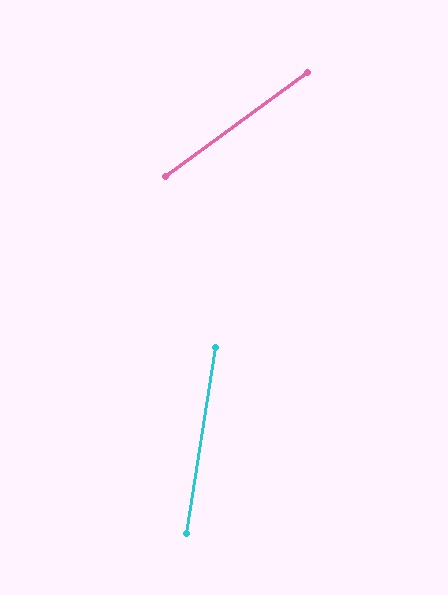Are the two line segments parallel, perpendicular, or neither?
Neither parallel nor perpendicular — they differ by about 45°.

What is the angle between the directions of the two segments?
Approximately 45 degrees.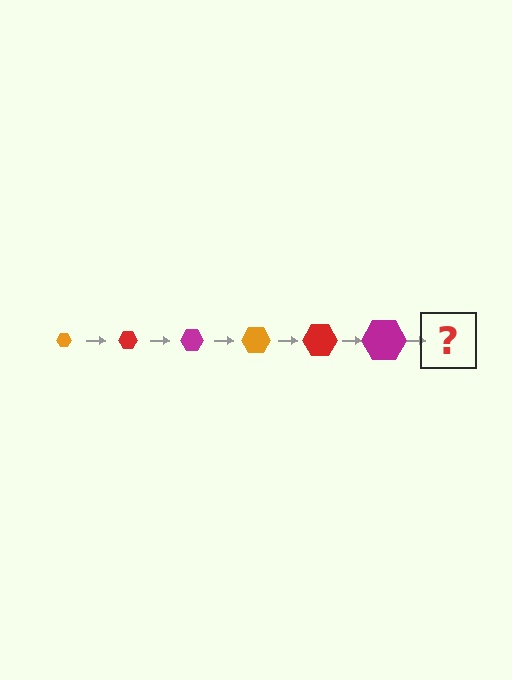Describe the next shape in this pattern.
It should be an orange hexagon, larger than the previous one.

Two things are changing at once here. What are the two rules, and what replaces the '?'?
The two rules are that the hexagon grows larger each step and the color cycles through orange, red, and magenta. The '?' should be an orange hexagon, larger than the previous one.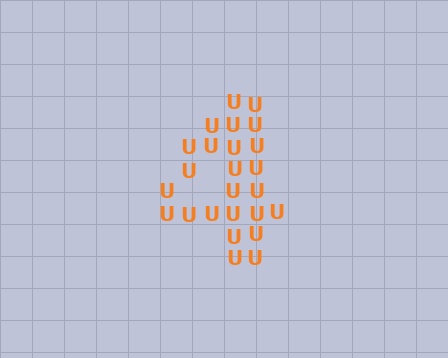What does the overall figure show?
The overall figure shows the digit 4.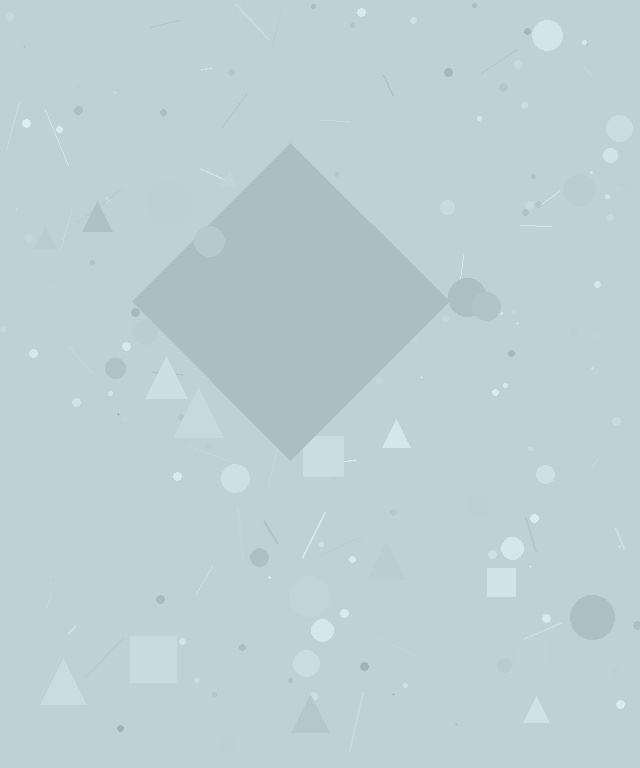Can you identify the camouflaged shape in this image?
The camouflaged shape is a diamond.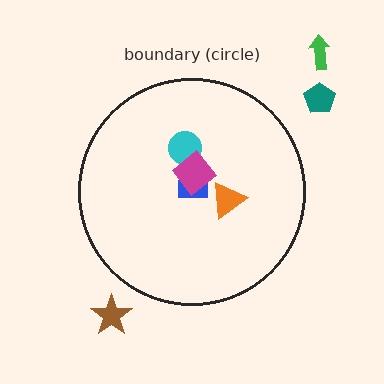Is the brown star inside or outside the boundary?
Outside.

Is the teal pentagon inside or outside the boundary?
Outside.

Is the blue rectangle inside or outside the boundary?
Inside.